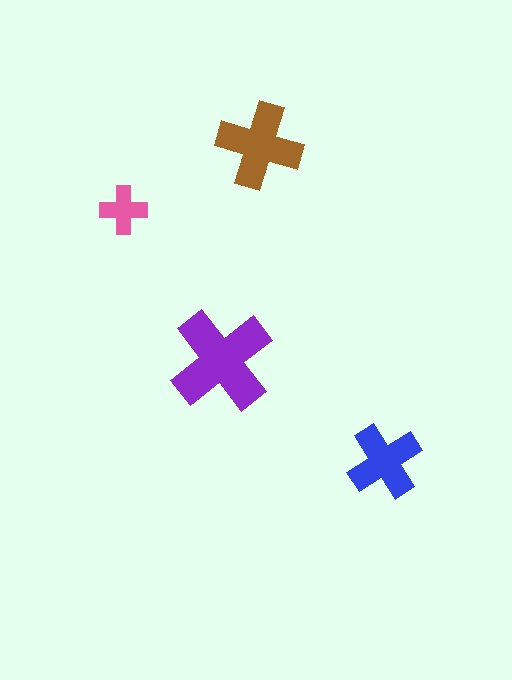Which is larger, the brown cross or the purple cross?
The purple one.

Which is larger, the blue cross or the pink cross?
The blue one.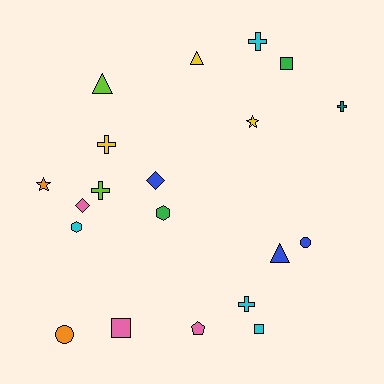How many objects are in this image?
There are 20 objects.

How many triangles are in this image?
There are 3 triangles.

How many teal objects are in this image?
There is 1 teal object.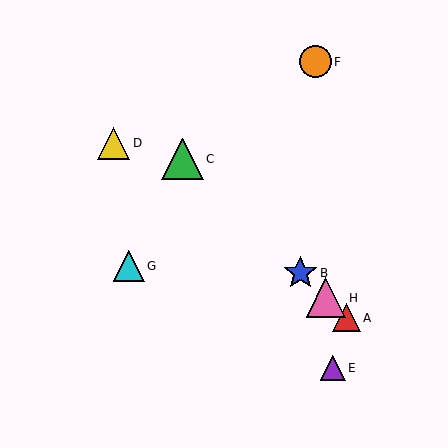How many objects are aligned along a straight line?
4 objects (A, B, C, H) are aligned along a straight line.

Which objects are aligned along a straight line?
Objects A, B, C, H are aligned along a straight line.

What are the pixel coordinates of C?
Object C is at (182, 159).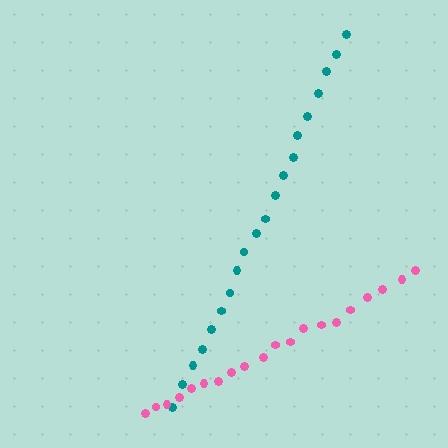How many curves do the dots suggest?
There are 2 distinct paths.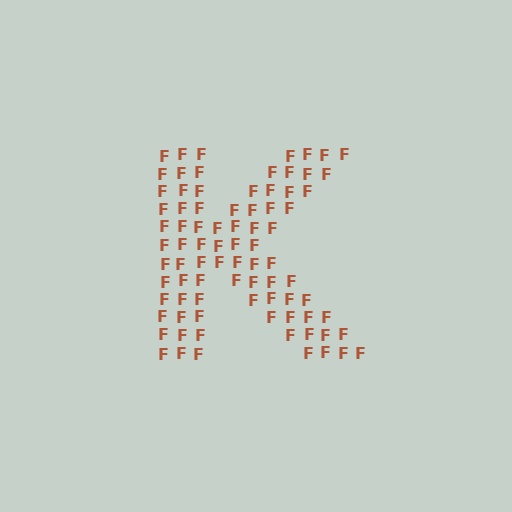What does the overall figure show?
The overall figure shows the letter K.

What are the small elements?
The small elements are letter F's.